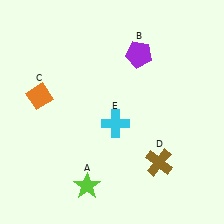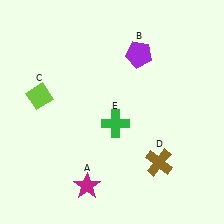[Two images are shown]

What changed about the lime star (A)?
In Image 1, A is lime. In Image 2, it changed to magenta.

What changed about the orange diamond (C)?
In Image 1, C is orange. In Image 2, it changed to lime.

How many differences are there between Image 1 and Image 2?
There are 3 differences between the two images.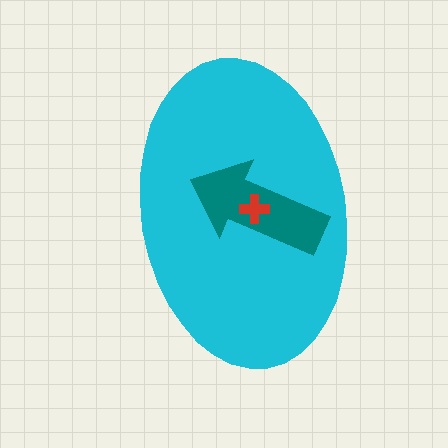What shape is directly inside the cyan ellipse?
The teal arrow.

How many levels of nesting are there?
3.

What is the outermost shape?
The cyan ellipse.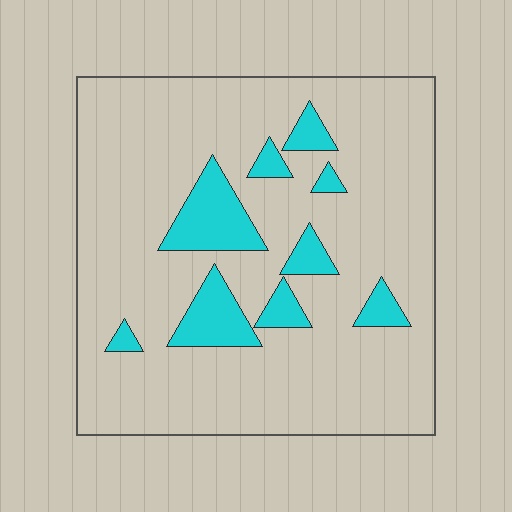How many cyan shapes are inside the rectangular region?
9.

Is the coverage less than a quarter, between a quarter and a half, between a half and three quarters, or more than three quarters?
Less than a quarter.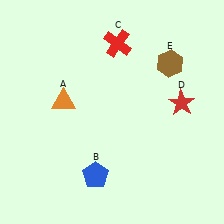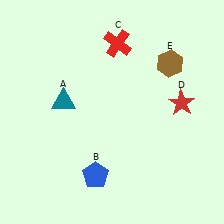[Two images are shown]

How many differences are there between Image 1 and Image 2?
There is 1 difference between the two images.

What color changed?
The triangle (A) changed from orange in Image 1 to teal in Image 2.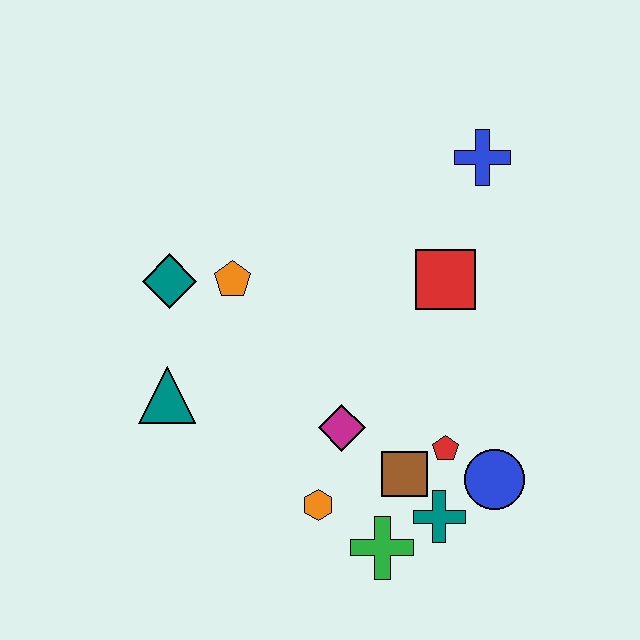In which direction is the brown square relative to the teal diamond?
The brown square is to the right of the teal diamond.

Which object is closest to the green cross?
The teal cross is closest to the green cross.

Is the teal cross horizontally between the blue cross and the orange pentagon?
Yes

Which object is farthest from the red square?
The teal triangle is farthest from the red square.